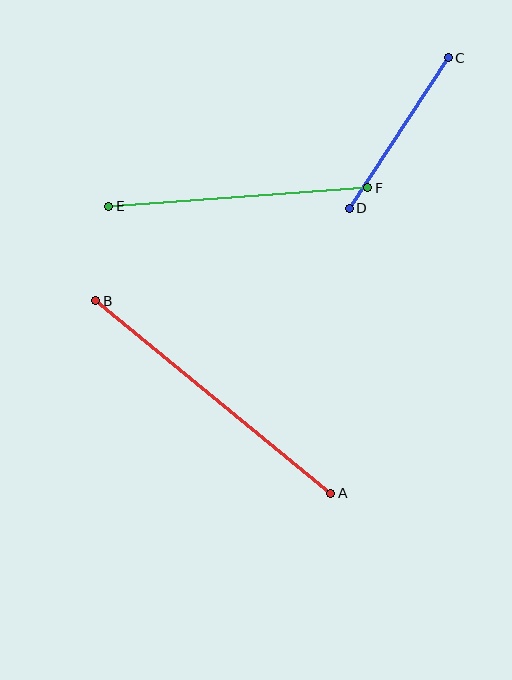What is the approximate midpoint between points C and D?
The midpoint is at approximately (399, 133) pixels.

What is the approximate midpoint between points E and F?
The midpoint is at approximately (238, 197) pixels.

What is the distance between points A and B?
The distance is approximately 304 pixels.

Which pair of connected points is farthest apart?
Points A and B are farthest apart.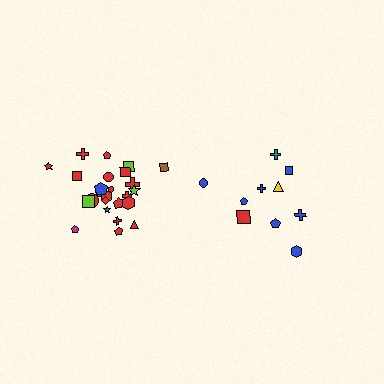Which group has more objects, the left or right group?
The left group.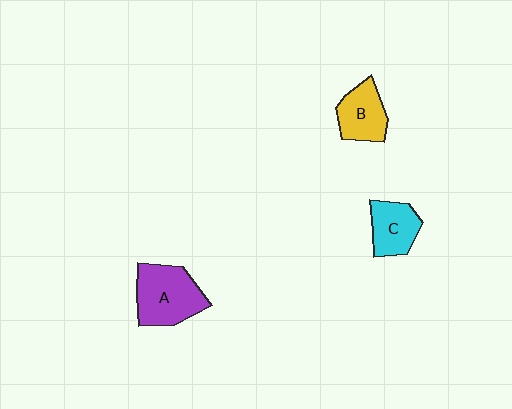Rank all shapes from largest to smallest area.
From largest to smallest: A (purple), B (yellow), C (cyan).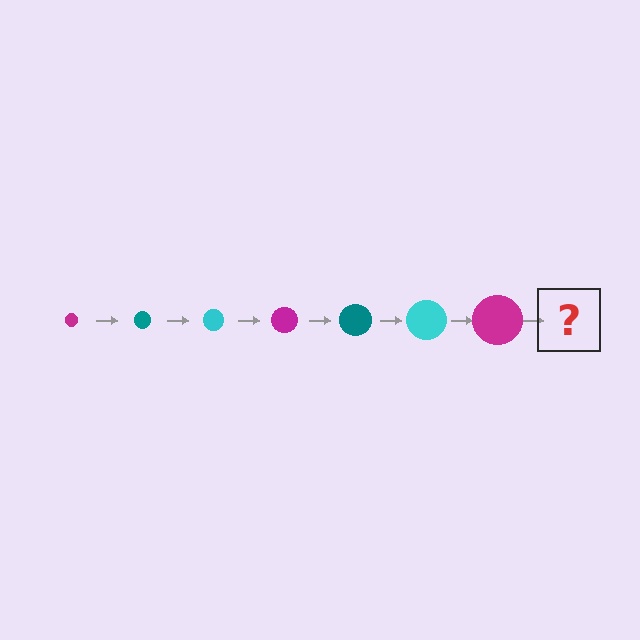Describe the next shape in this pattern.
It should be a teal circle, larger than the previous one.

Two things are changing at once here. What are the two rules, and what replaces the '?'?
The two rules are that the circle grows larger each step and the color cycles through magenta, teal, and cyan. The '?' should be a teal circle, larger than the previous one.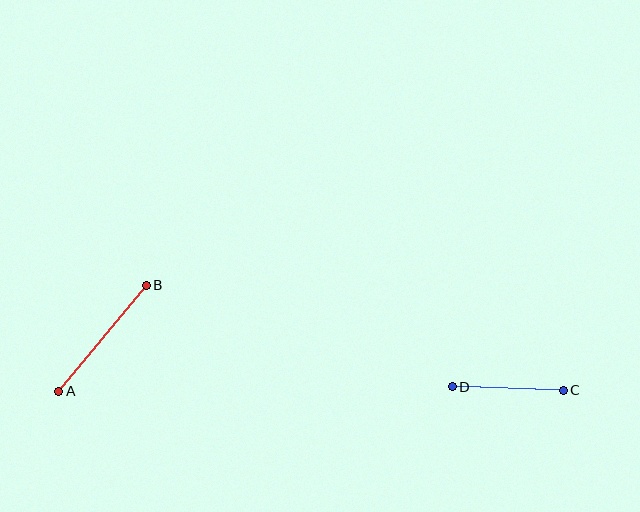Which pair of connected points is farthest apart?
Points A and B are farthest apart.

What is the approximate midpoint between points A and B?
The midpoint is at approximately (103, 338) pixels.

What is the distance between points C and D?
The distance is approximately 111 pixels.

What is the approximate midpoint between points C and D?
The midpoint is at approximately (508, 388) pixels.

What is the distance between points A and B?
The distance is approximately 138 pixels.